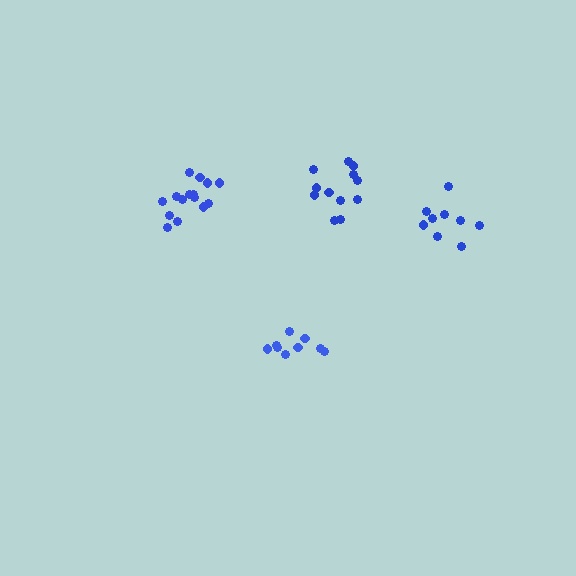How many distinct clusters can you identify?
There are 4 distinct clusters.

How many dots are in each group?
Group 1: 9 dots, Group 2: 15 dots, Group 3: 12 dots, Group 4: 9 dots (45 total).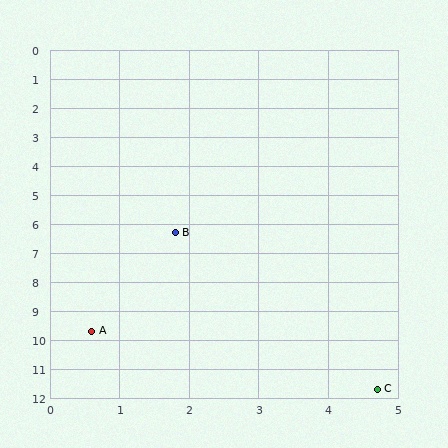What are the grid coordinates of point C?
Point C is at approximately (4.7, 11.7).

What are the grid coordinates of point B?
Point B is at approximately (1.8, 6.3).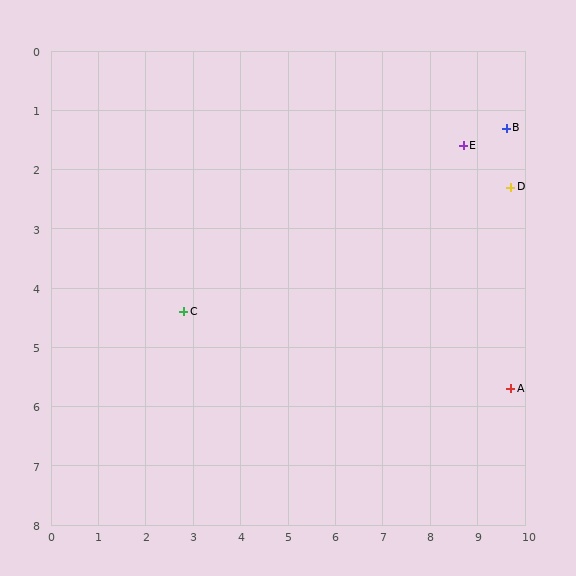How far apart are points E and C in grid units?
Points E and C are about 6.5 grid units apart.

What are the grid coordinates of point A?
Point A is at approximately (9.7, 5.7).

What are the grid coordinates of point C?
Point C is at approximately (2.8, 4.4).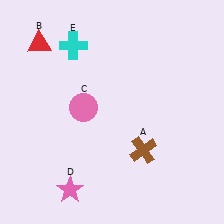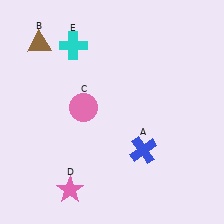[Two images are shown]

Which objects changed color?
A changed from brown to blue. B changed from red to brown.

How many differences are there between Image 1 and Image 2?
There are 2 differences between the two images.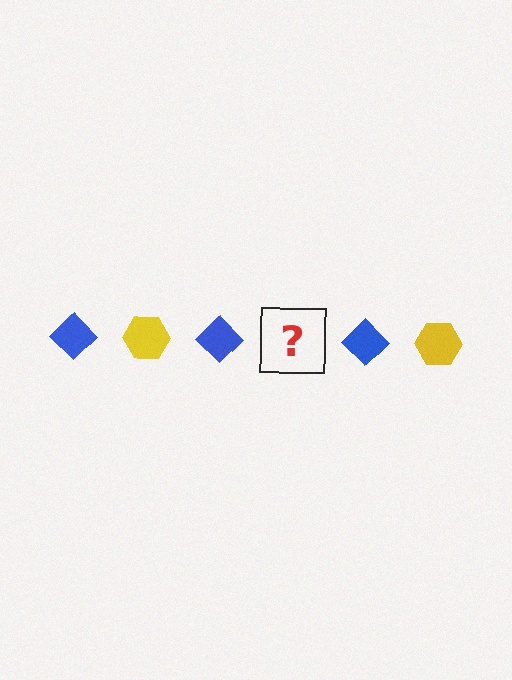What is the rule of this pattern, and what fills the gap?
The rule is that the pattern alternates between blue diamond and yellow hexagon. The gap should be filled with a yellow hexagon.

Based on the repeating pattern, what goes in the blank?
The blank should be a yellow hexagon.